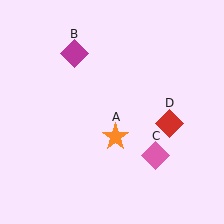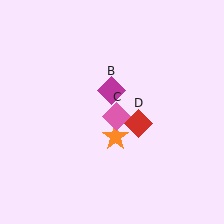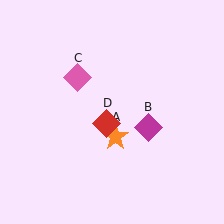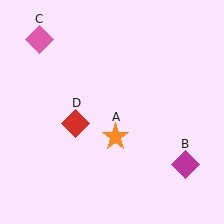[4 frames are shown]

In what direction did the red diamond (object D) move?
The red diamond (object D) moved left.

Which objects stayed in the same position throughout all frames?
Orange star (object A) remained stationary.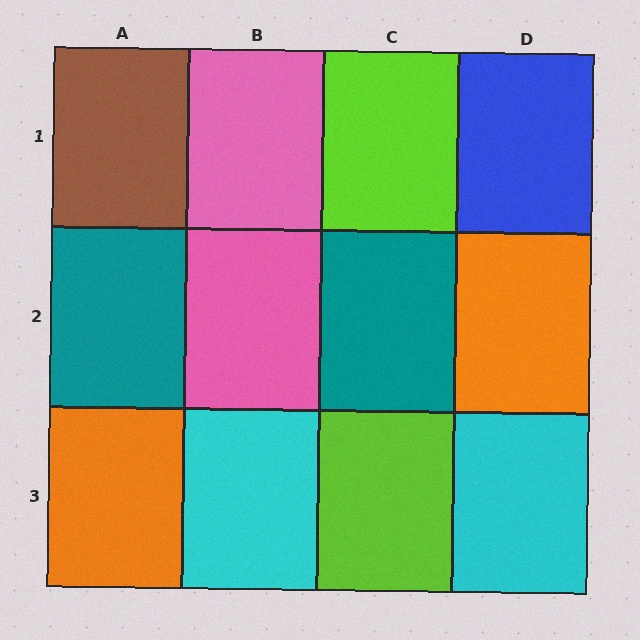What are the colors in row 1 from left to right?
Brown, pink, lime, blue.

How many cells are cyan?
2 cells are cyan.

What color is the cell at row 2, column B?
Pink.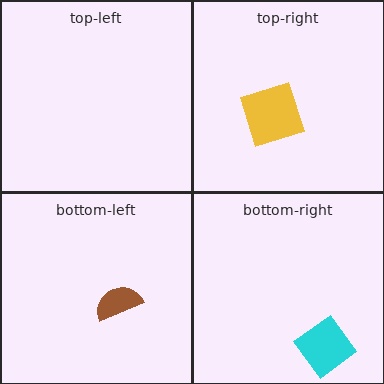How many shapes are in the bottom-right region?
1.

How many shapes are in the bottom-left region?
1.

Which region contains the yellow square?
The top-right region.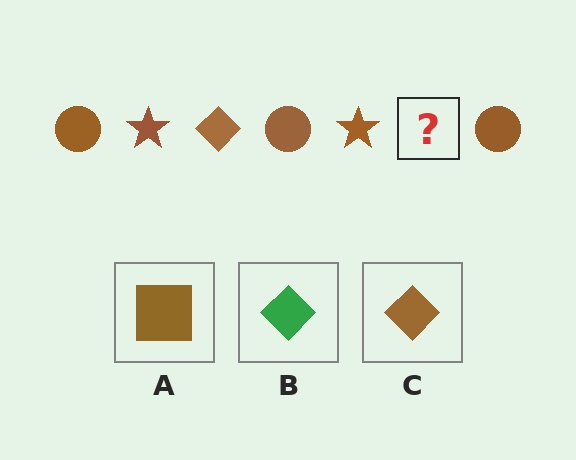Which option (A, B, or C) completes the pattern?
C.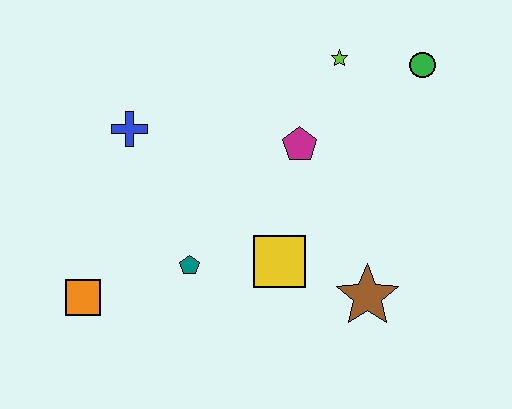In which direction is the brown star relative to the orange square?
The brown star is to the right of the orange square.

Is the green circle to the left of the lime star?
No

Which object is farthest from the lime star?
The orange square is farthest from the lime star.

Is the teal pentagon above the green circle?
No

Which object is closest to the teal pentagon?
The yellow square is closest to the teal pentagon.